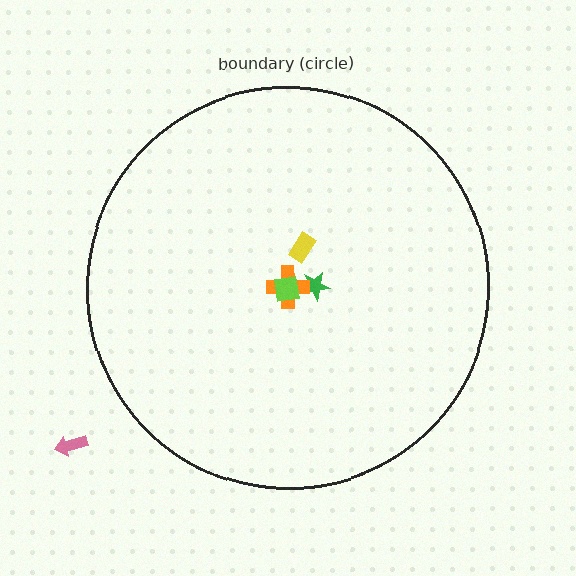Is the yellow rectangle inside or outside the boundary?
Inside.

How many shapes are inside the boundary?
4 inside, 1 outside.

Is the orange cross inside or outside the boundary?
Inside.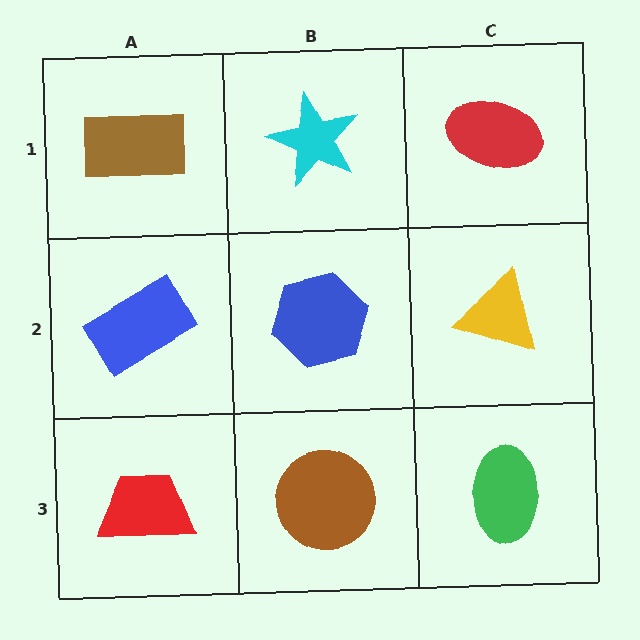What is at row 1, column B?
A cyan star.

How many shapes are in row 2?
3 shapes.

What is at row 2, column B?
A blue hexagon.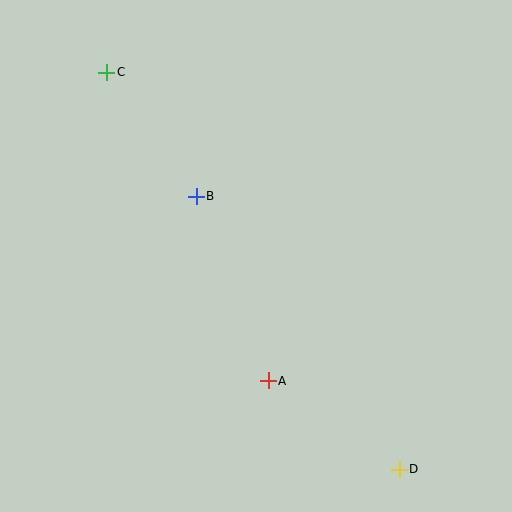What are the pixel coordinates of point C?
Point C is at (107, 72).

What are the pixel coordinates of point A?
Point A is at (268, 381).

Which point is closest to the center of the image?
Point B at (196, 196) is closest to the center.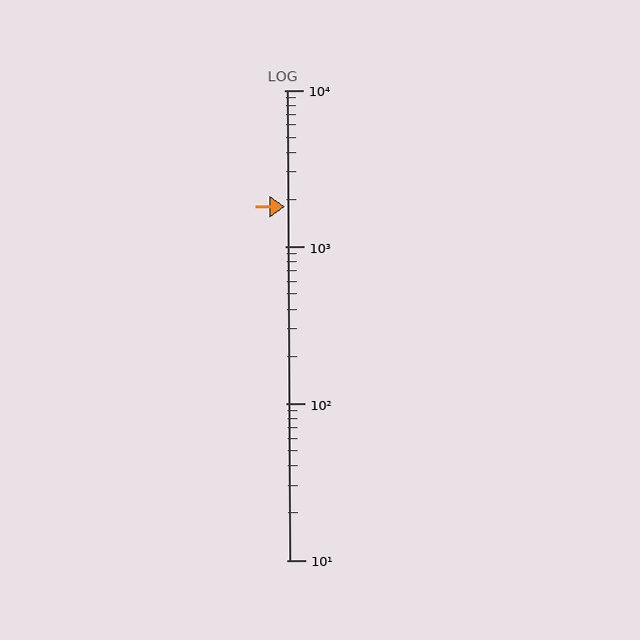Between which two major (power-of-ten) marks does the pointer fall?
The pointer is between 1000 and 10000.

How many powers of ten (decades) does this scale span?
The scale spans 3 decades, from 10 to 10000.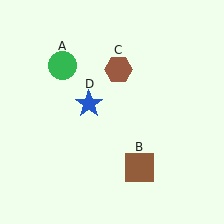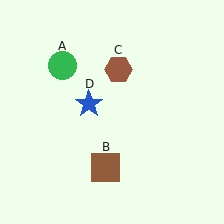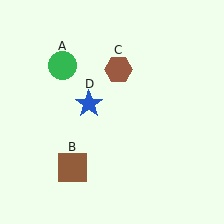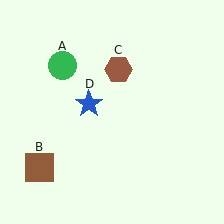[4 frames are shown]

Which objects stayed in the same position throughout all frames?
Green circle (object A) and brown hexagon (object C) and blue star (object D) remained stationary.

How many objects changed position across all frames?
1 object changed position: brown square (object B).